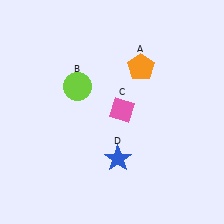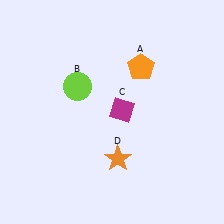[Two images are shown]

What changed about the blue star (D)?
In Image 1, D is blue. In Image 2, it changed to orange.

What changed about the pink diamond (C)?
In Image 1, C is pink. In Image 2, it changed to magenta.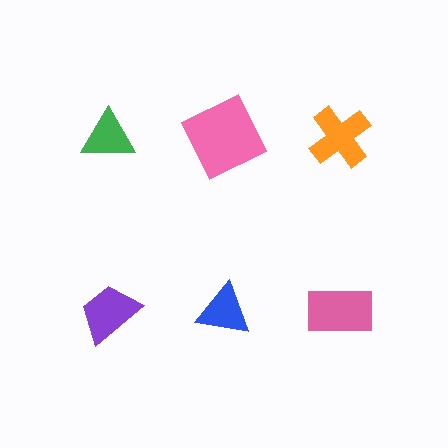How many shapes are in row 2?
3 shapes.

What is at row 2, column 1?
A purple trapezoid.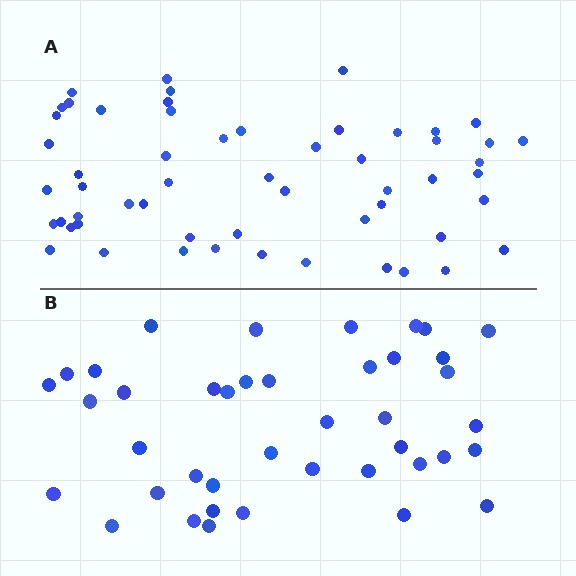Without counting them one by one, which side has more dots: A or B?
Region A (the top region) has more dots.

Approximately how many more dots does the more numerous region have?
Region A has approximately 15 more dots than region B.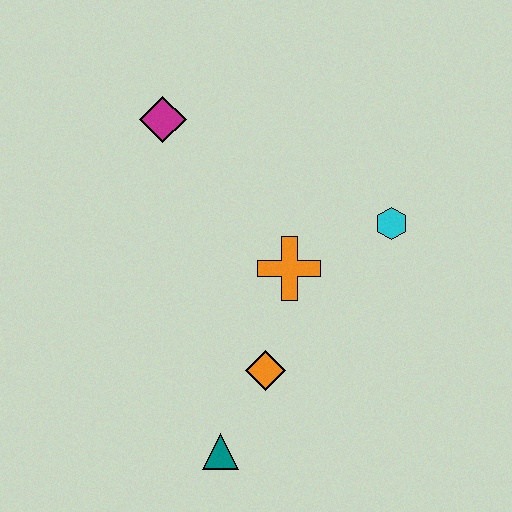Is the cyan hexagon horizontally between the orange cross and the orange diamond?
No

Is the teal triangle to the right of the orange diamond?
No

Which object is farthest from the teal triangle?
The magenta diamond is farthest from the teal triangle.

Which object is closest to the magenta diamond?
The orange cross is closest to the magenta diamond.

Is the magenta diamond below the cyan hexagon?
No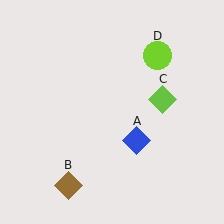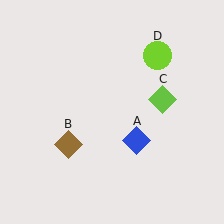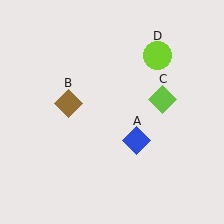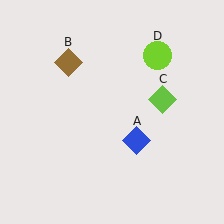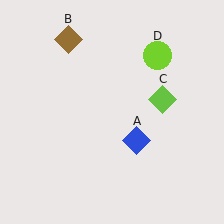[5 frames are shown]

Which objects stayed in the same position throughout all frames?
Blue diamond (object A) and lime diamond (object C) and lime circle (object D) remained stationary.